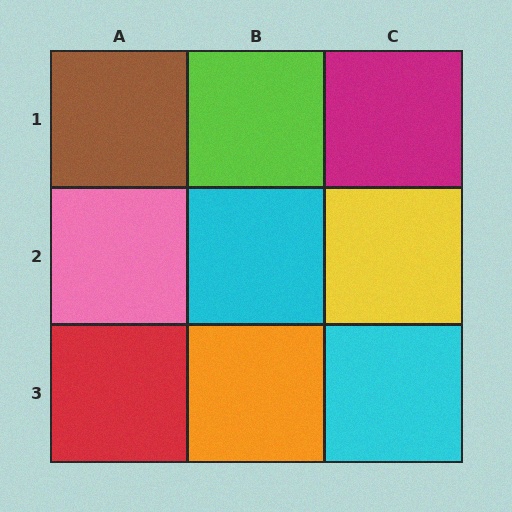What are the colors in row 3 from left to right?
Red, orange, cyan.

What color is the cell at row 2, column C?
Yellow.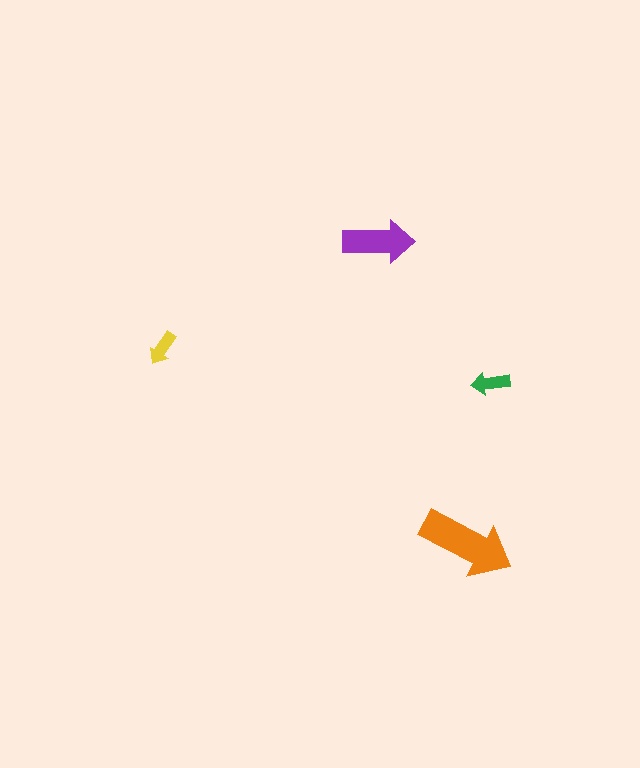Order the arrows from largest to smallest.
the orange one, the purple one, the green one, the yellow one.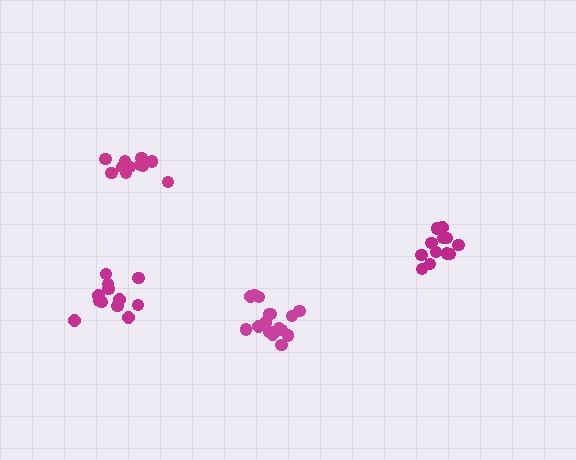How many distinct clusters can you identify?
There are 4 distinct clusters.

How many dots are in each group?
Group 1: 12 dots, Group 2: 12 dots, Group 3: 16 dots, Group 4: 12 dots (52 total).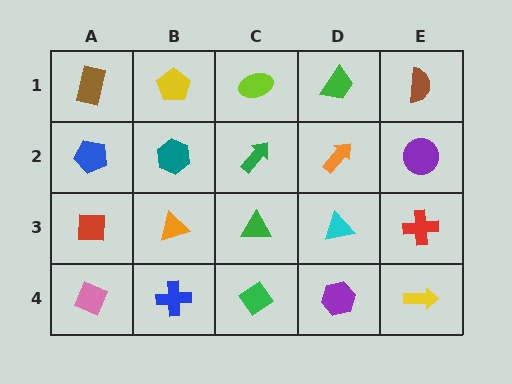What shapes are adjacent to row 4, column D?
A cyan triangle (row 3, column D), a green diamond (row 4, column C), a yellow arrow (row 4, column E).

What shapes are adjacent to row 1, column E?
A purple circle (row 2, column E), a green trapezoid (row 1, column D).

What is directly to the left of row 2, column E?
An orange arrow.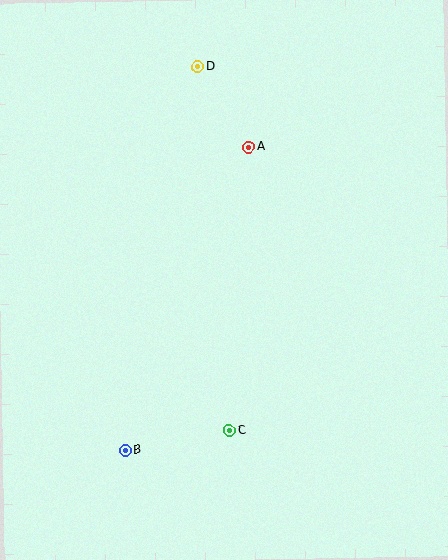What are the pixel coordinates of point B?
Point B is at (125, 450).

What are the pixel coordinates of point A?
Point A is at (249, 147).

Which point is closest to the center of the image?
Point A at (249, 147) is closest to the center.